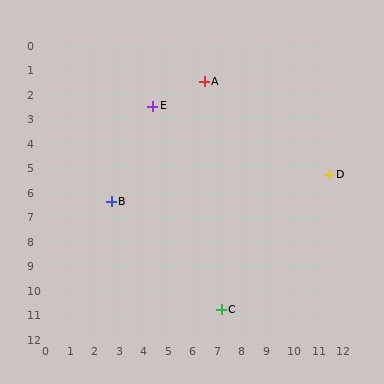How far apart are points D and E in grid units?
Points D and E are about 7.7 grid units apart.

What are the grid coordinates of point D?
Point D is at approximately (11.6, 5.3).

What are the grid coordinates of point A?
Point A is at approximately (6.5, 1.5).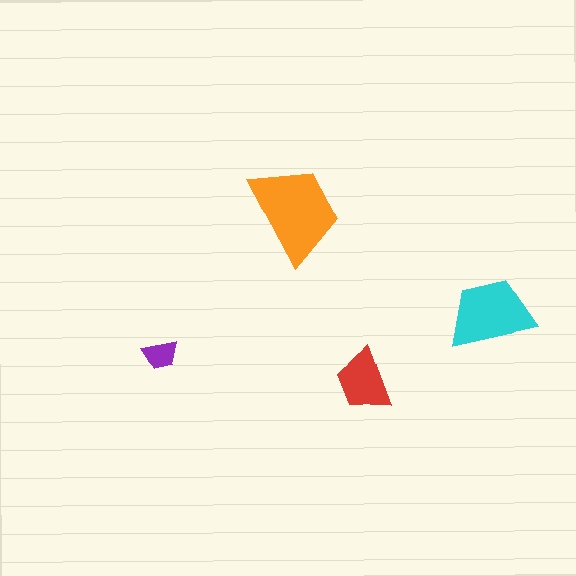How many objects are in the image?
There are 4 objects in the image.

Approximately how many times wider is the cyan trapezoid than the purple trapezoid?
About 2.5 times wider.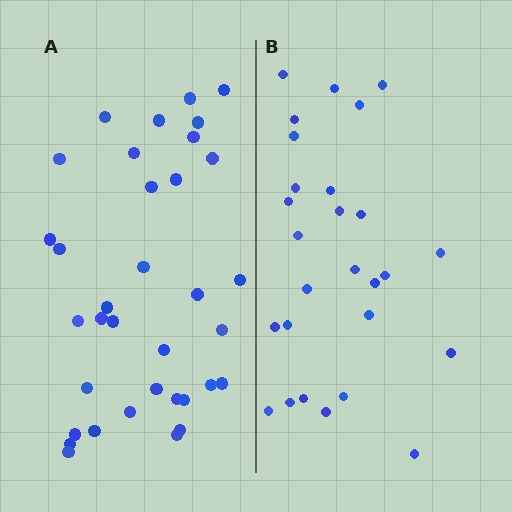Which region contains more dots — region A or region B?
Region A (the left region) has more dots.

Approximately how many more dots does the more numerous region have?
Region A has roughly 8 or so more dots than region B.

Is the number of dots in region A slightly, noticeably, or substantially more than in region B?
Region A has noticeably more, but not dramatically so. The ratio is roughly 1.3 to 1.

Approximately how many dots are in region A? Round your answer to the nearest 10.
About 40 dots. (The exact count is 35, which rounds to 40.)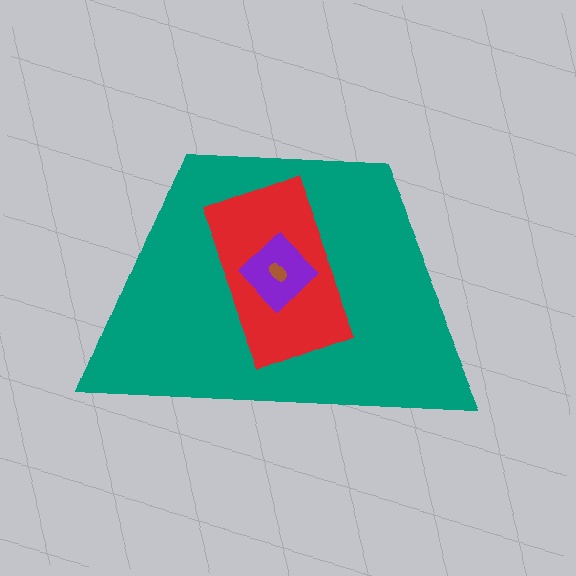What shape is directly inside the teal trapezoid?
The red rectangle.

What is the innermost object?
The brown ellipse.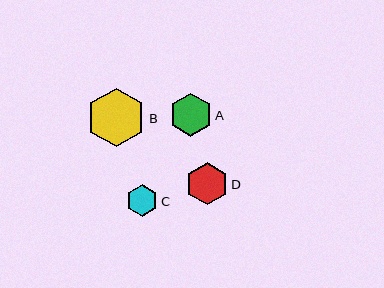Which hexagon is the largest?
Hexagon B is the largest with a size of approximately 59 pixels.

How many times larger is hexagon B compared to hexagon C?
Hexagon B is approximately 1.9 times the size of hexagon C.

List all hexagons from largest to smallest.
From largest to smallest: B, A, D, C.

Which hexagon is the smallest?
Hexagon C is the smallest with a size of approximately 32 pixels.